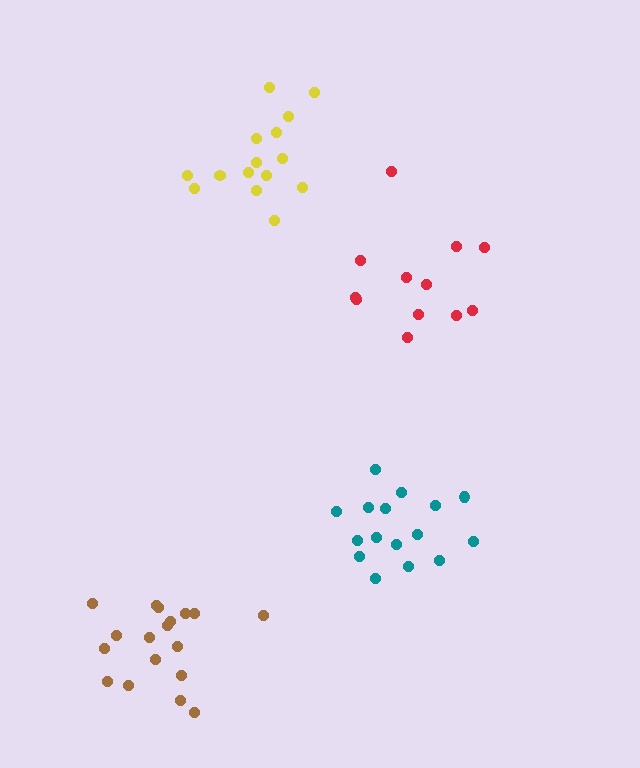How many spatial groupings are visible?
There are 4 spatial groupings.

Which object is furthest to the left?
The brown cluster is leftmost.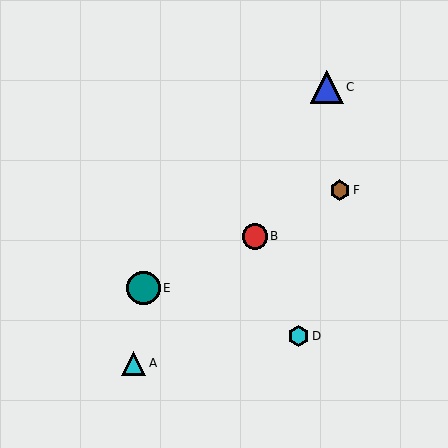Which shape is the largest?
The teal circle (labeled E) is the largest.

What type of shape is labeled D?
Shape D is a cyan hexagon.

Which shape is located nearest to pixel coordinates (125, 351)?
The cyan triangle (labeled A) at (134, 363) is nearest to that location.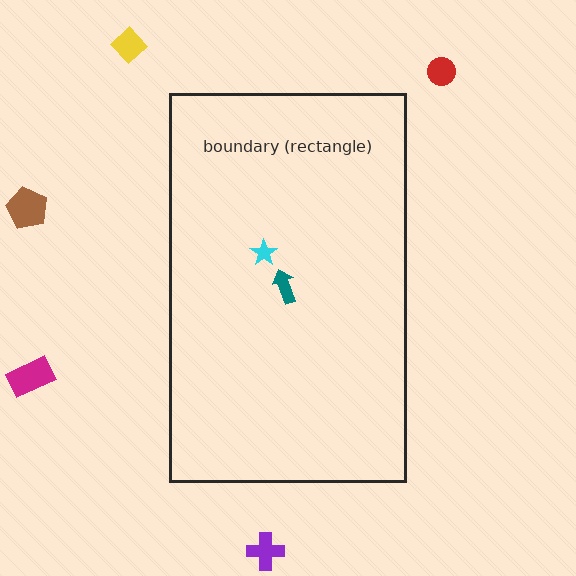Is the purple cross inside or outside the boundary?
Outside.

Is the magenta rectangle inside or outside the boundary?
Outside.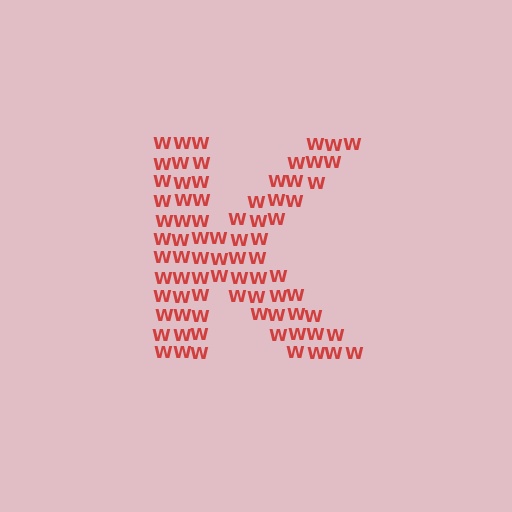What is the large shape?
The large shape is the letter K.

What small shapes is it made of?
It is made of small letter W's.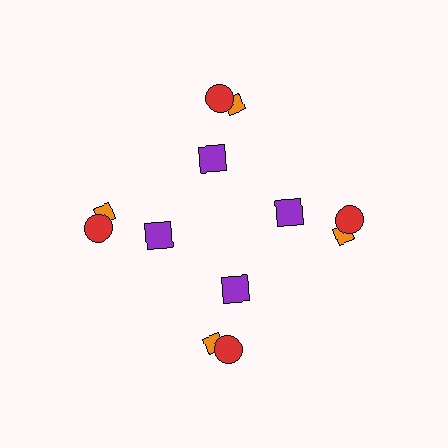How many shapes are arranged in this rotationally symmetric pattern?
There are 12 shapes, arranged in 4 groups of 3.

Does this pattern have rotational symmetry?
Yes, this pattern has 4-fold rotational symmetry. It looks the same after rotating 90 degrees around the center.